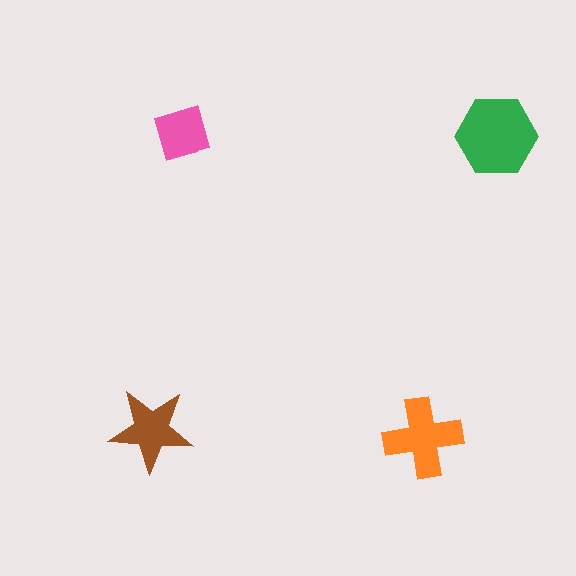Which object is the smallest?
The pink diamond.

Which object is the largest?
The green hexagon.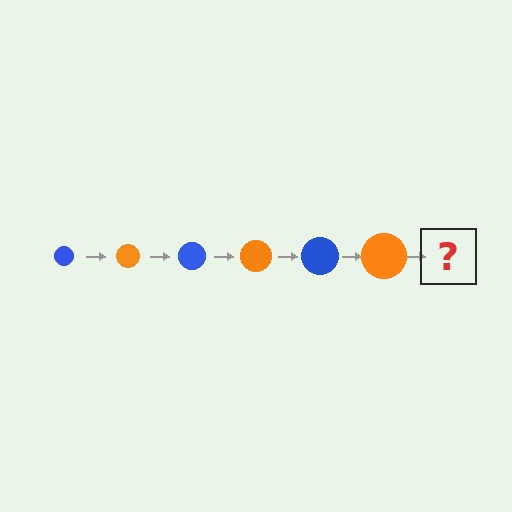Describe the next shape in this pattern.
It should be a blue circle, larger than the previous one.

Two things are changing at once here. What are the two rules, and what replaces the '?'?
The two rules are that the circle grows larger each step and the color cycles through blue and orange. The '?' should be a blue circle, larger than the previous one.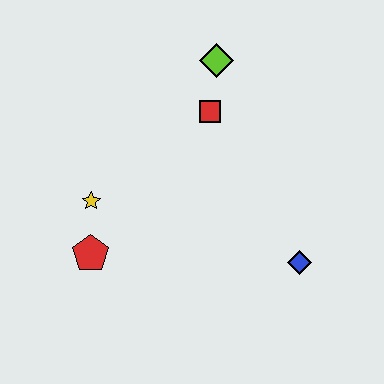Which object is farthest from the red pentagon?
The lime diamond is farthest from the red pentagon.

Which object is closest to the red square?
The lime diamond is closest to the red square.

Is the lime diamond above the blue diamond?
Yes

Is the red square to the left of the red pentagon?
No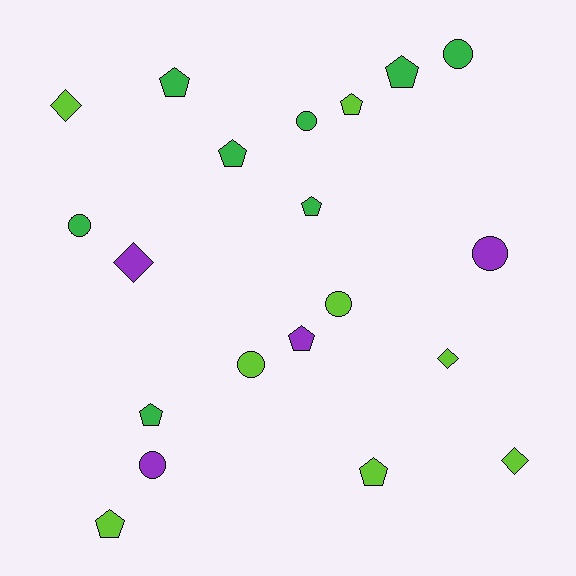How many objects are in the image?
There are 20 objects.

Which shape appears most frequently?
Pentagon, with 9 objects.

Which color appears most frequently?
Green, with 8 objects.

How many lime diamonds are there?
There are 3 lime diamonds.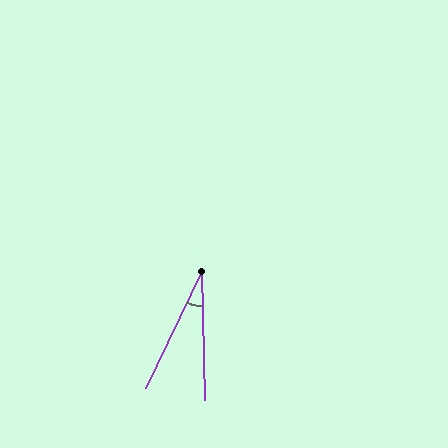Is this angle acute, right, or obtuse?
It is acute.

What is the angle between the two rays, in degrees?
Approximately 27 degrees.